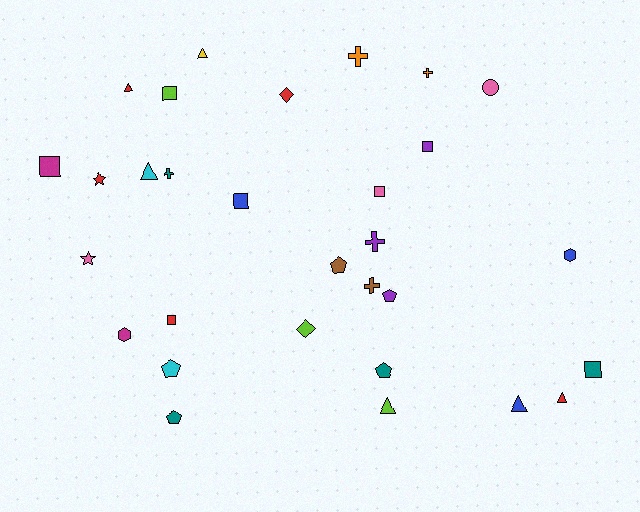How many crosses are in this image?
There are 5 crosses.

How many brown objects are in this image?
There are 2 brown objects.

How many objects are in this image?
There are 30 objects.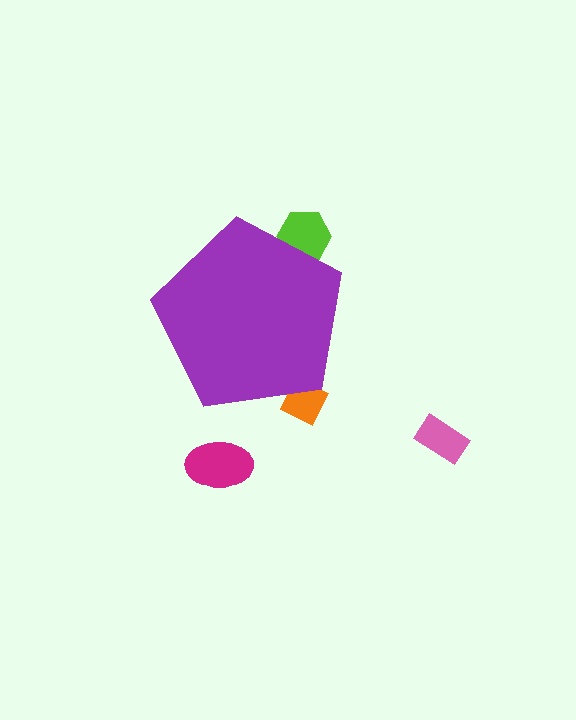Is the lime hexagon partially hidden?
Yes, the lime hexagon is partially hidden behind the purple pentagon.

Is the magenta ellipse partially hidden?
No, the magenta ellipse is fully visible.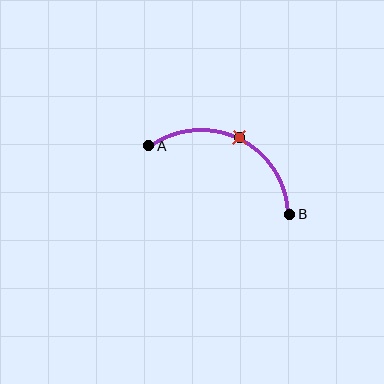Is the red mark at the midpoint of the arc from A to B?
Yes. The red mark lies on the arc at equal arc-length from both A and B — it is the arc midpoint.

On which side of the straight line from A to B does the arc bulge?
The arc bulges above the straight line connecting A and B.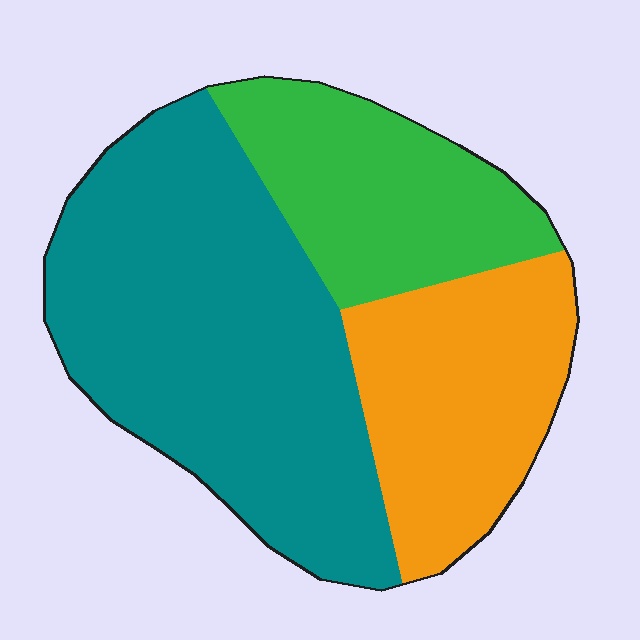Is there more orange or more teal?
Teal.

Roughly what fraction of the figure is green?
Green takes up between a sixth and a third of the figure.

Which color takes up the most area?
Teal, at roughly 50%.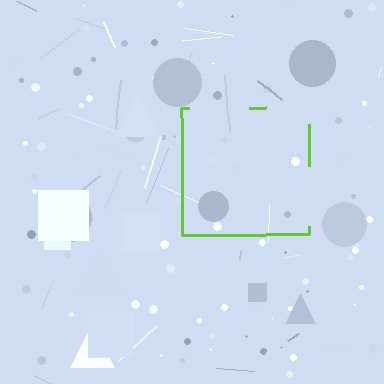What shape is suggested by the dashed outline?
The dashed outline suggests a square.